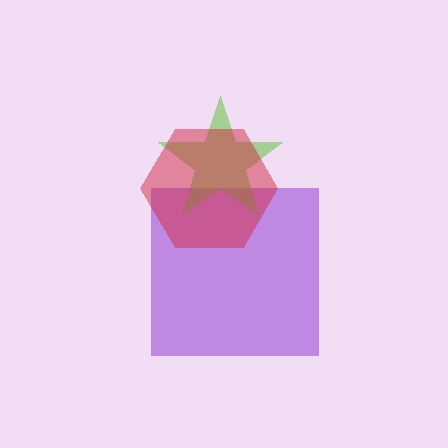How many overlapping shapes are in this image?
There are 3 overlapping shapes in the image.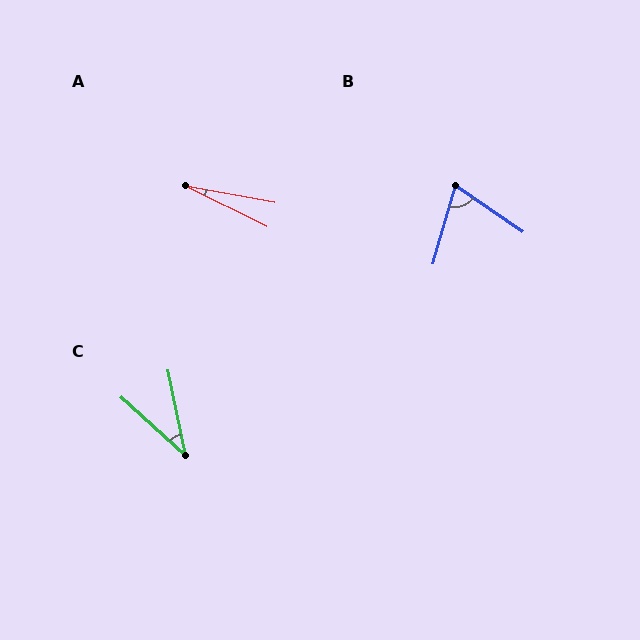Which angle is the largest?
B, at approximately 72 degrees.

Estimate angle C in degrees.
Approximately 36 degrees.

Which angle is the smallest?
A, at approximately 16 degrees.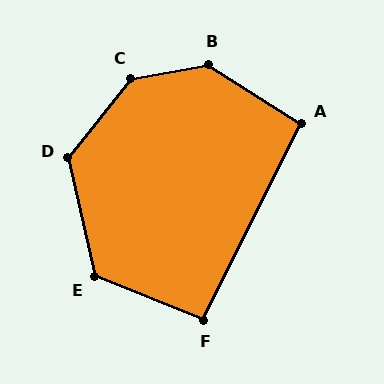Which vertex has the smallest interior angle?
F, at approximately 94 degrees.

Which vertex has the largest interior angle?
C, at approximately 139 degrees.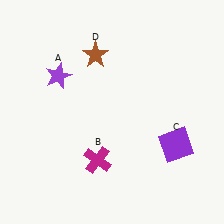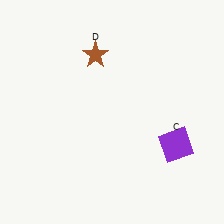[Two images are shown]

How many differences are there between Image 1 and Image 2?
There are 2 differences between the two images.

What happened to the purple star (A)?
The purple star (A) was removed in Image 2. It was in the top-left area of Image 1.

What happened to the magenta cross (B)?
The magenta cross (B) was removed in Image 2. It was in the bottom-left area of Image 1.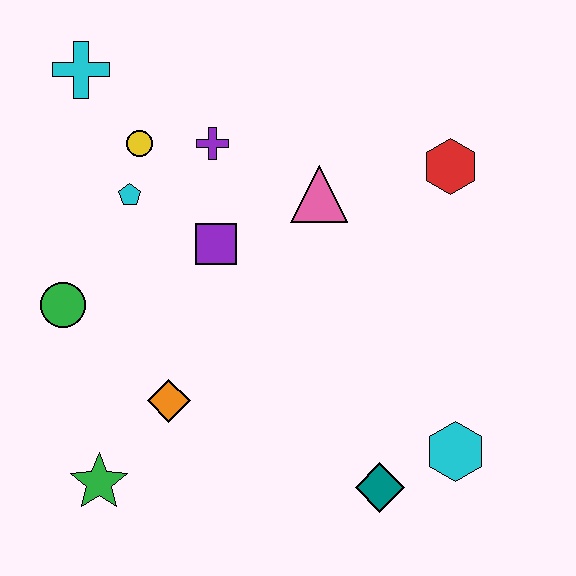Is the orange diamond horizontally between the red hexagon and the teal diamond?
No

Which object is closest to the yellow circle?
The cyan pentagon is closest to the yellow circle.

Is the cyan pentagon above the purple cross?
No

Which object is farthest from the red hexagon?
The green star is farthest from the red hexagon.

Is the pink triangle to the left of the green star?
No